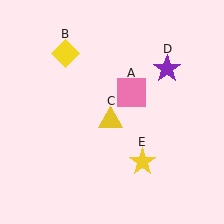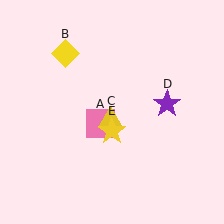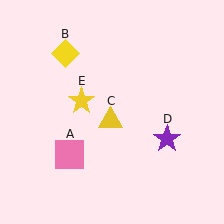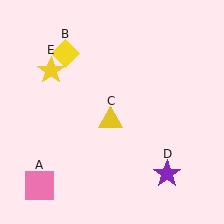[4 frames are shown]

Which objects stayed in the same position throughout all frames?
Yellow diamond (object B) and yellow triangle (object C) remained stationary.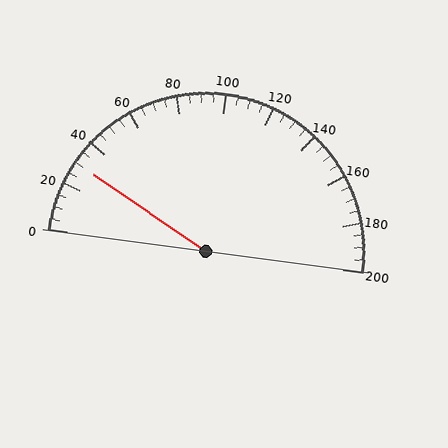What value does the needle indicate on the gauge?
The needle indicates approximately 30.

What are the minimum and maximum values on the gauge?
The gauge ranges from 0 to 200.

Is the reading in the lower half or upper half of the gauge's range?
The reading is in the lower half of the range (0 to 200).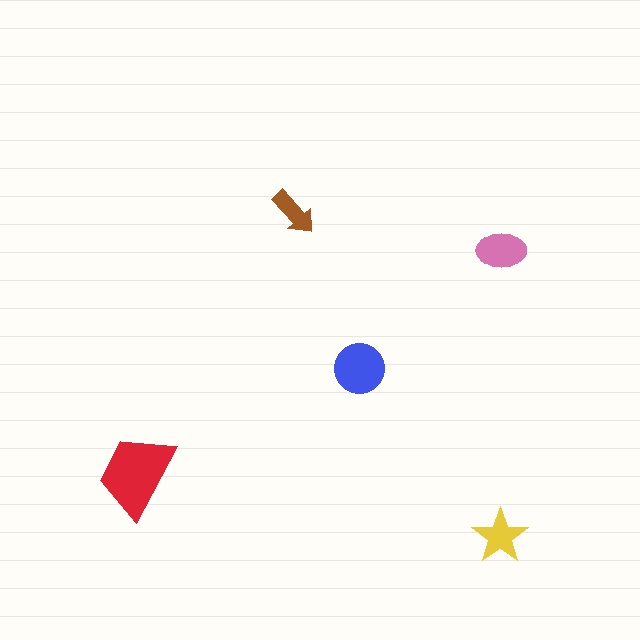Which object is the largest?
The red trapezoid.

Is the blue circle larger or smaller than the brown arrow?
Larger.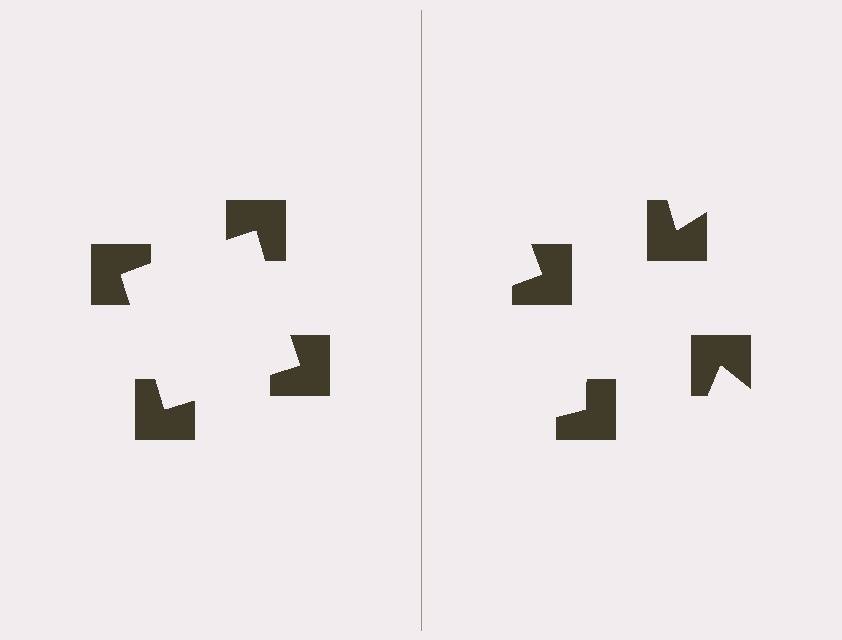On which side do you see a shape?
An illusory square appears on the left side. On the right side the wedge cuts are rotated, so no coherent shape forms.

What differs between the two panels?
The notched squares are positioned identically on both sides; only the wedge orientations differ. On the left they align to a square; on the right they are misaligned.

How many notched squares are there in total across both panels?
8 — 4 on each side.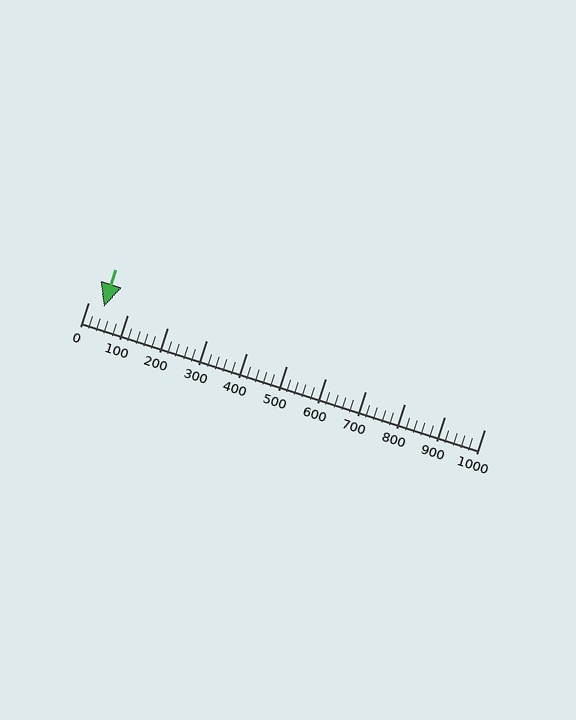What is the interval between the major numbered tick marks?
The major tick marks are spaced 100 units apart.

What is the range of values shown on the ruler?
The ruler shows values from 0 to 1000.